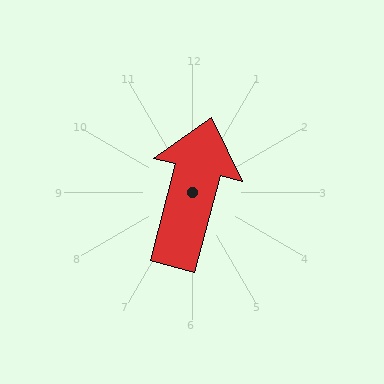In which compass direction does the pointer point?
North.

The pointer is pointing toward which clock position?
Roughly 12 o'clock.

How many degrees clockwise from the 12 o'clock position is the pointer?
Approximately 15 degrees.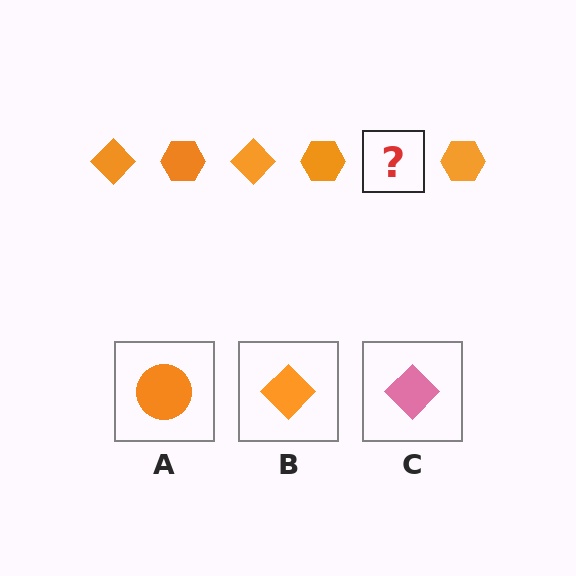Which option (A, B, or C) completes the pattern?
B.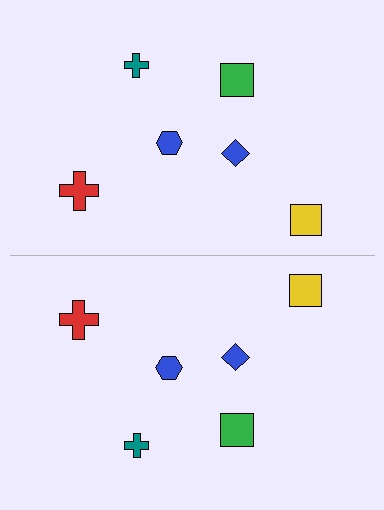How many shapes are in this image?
There are 12 shapes in this image.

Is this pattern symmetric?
Yes, this pattern has bilateral (reflection) symmetry.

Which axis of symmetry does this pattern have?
The pattern has a horizontal axis of symmetry running through the center of the image.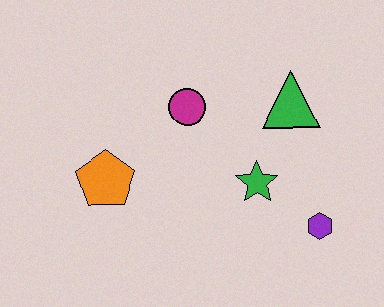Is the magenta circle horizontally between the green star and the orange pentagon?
Yes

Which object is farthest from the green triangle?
The orange pentagon is farthest from the green triangle.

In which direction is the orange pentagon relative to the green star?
The orange pentagon is to the left of the green star.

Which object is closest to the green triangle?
The green star is closest to the green triangle.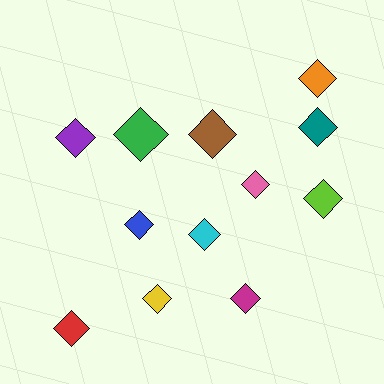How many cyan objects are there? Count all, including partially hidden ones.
There is 1 cyan object.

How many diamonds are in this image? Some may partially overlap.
There are 12 diamonds.